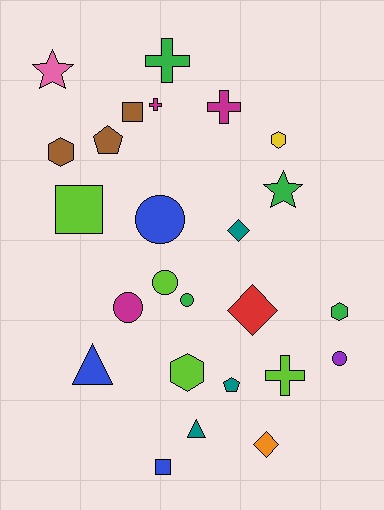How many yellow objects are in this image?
There is 1 yellow object.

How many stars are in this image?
There are 2 stars.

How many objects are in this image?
There are 25 objects.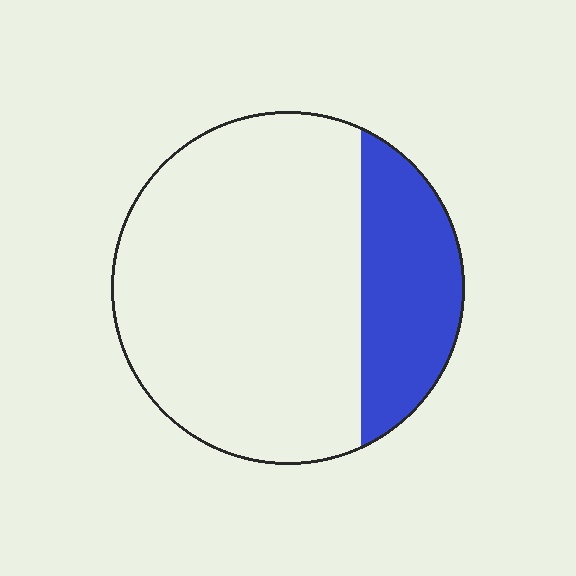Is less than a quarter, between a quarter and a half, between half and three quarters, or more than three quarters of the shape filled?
Less than a quarter.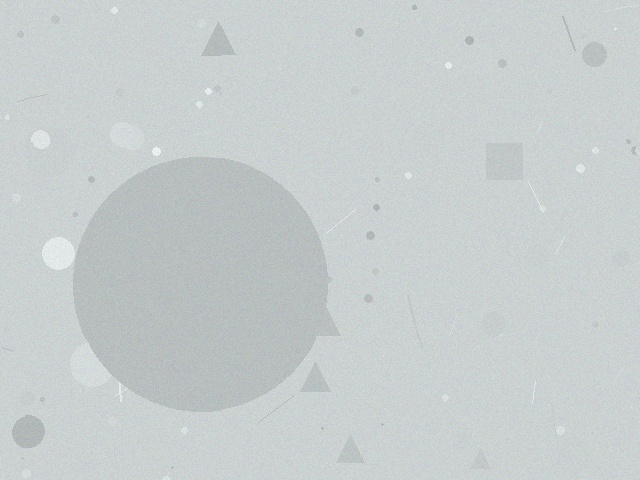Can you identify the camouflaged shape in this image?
The camouflaged shape is a circle.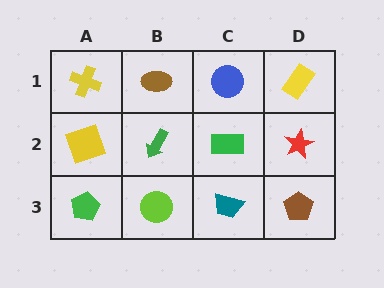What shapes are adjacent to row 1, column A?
A yellow square (row 2, column A), a brown ellipse (row 1, column B).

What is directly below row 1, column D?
A red star.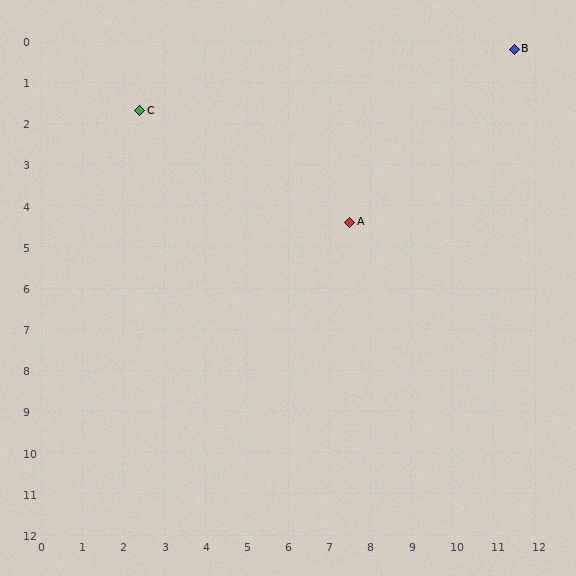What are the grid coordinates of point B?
Point B is at approximately (11.5, 0.2).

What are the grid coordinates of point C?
Point C is at approximately (2.4, 1.7).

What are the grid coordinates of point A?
Point A is at approximately (7.5, 4.4).